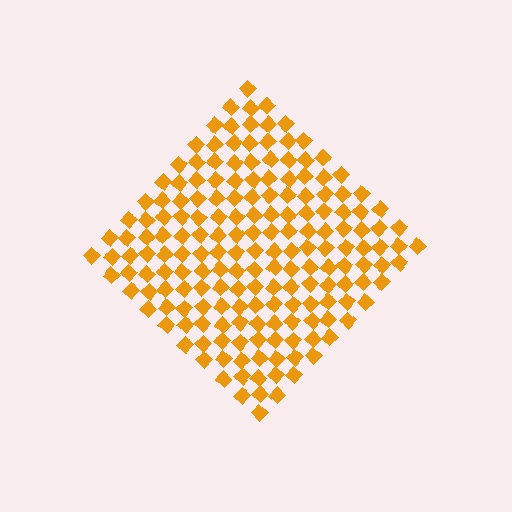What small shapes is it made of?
It is made of small diamonds.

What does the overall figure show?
The overall figure shows a diamond.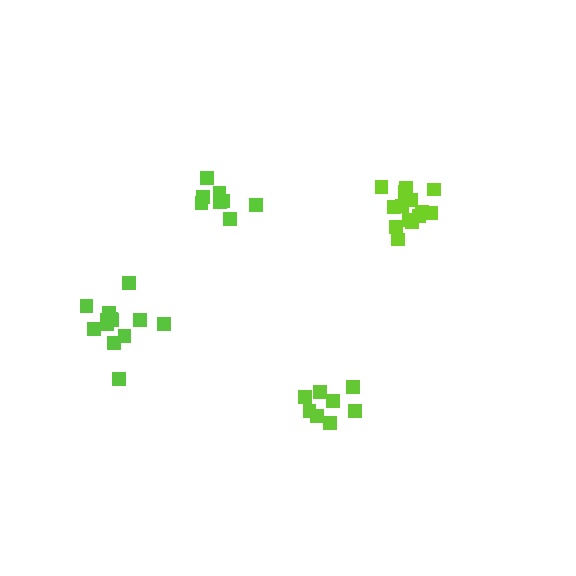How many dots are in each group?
Group 1: 13 dots, Group 2: 8 dots, Group 3: 8 dots, Group 4: 14 dots (43 total).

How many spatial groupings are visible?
There are 4 spatial groupings.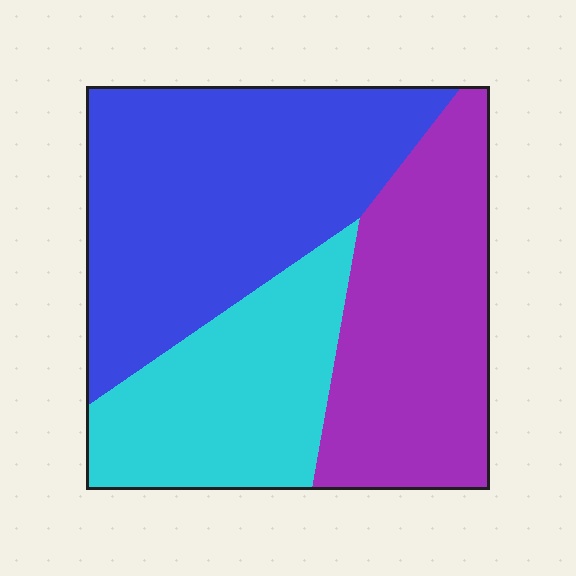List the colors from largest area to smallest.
From largest to smallest: blue, purple, cyan.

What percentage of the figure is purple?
Purple takes up between a quarter and a half of the figure.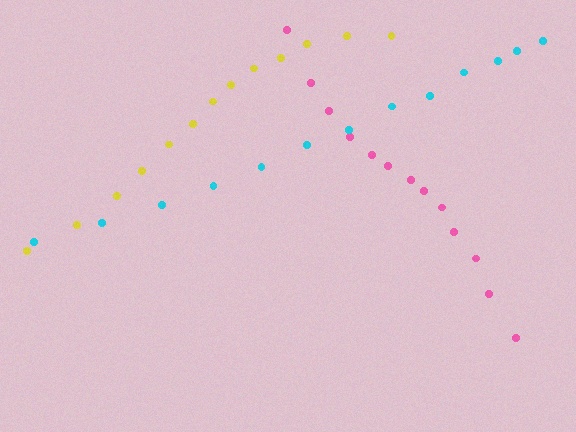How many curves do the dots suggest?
There are 3 distinct paths.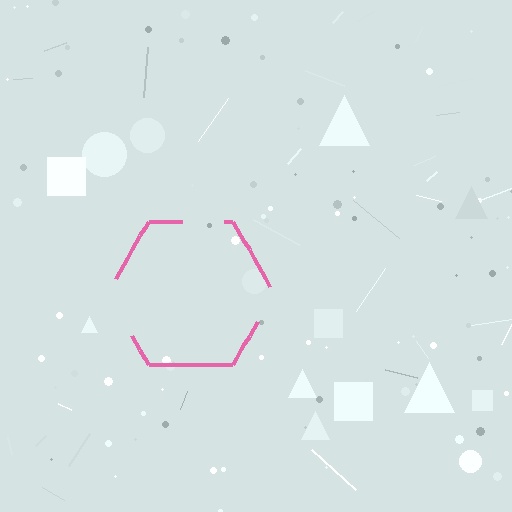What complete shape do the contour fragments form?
The contour fragments form a hexagon.